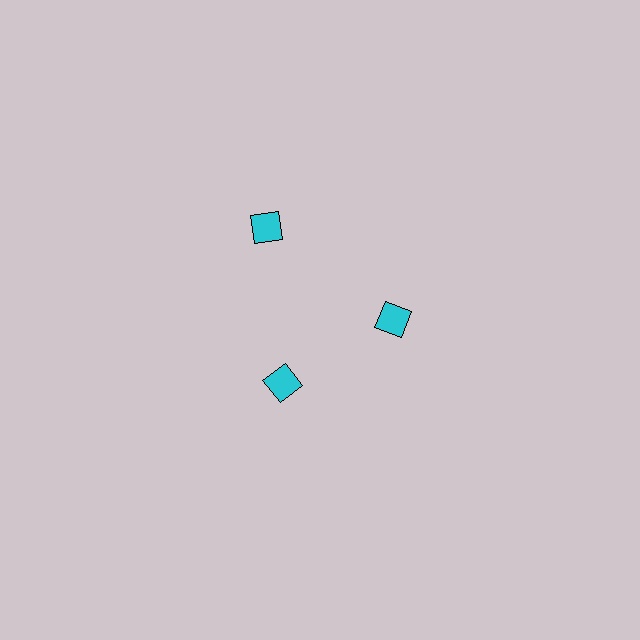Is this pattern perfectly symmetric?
No. The 3 cyan diamonds are arranged in a ring, but one element near the 11 o'clock position is pushed outward from the center, breaking the 3-fold rotational symmetry.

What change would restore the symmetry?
The symmetry would be restored by moving it inward, back onto the ring so that all 3 diamonds sit at equal angles and equal distance from the center.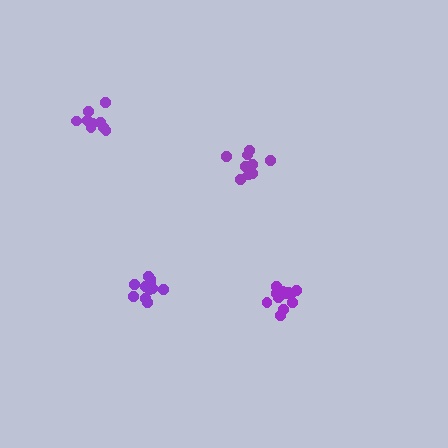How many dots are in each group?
Group 1: 10 dots, Group 2: 11 dots, Group 3: 14 dots, Group 4: 9 dots (44 total).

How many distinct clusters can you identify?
There are 4 distinct clusters.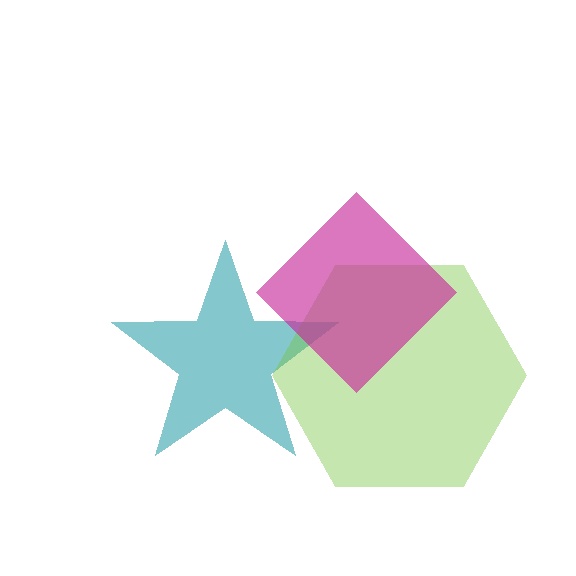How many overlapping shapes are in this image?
There are 3 overlapping shapes in the image.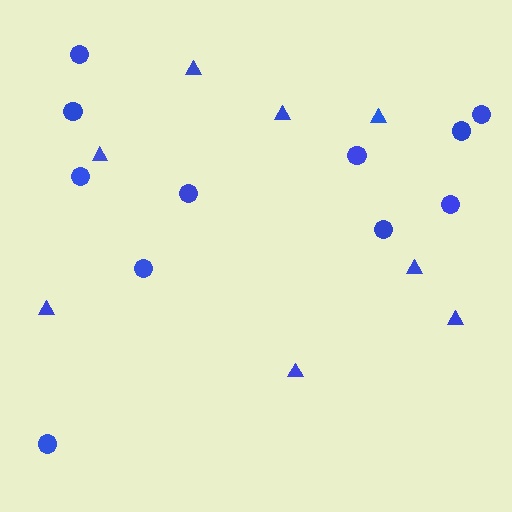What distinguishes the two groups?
There are 2 groups: one group of triangles (8) and one group of circles (11).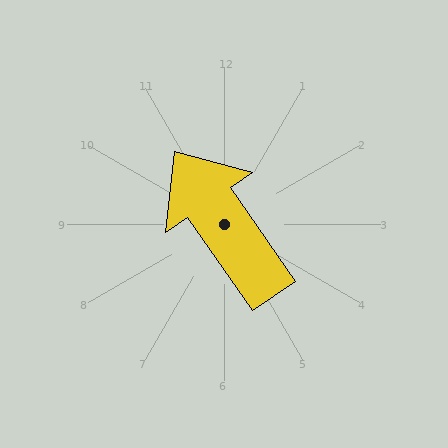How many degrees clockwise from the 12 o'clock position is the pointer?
Approximately 325 degrees.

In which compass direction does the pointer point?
Northwest.